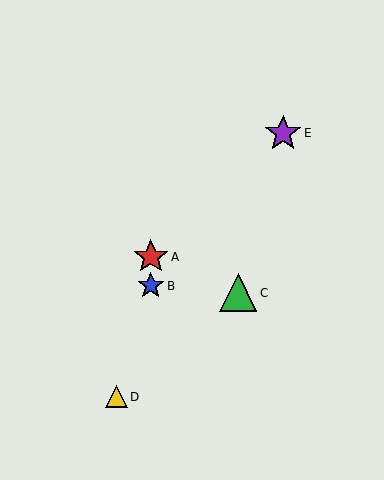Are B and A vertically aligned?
Yes, both are at x≈151.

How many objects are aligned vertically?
2 objects (A, B) are aligned vertically.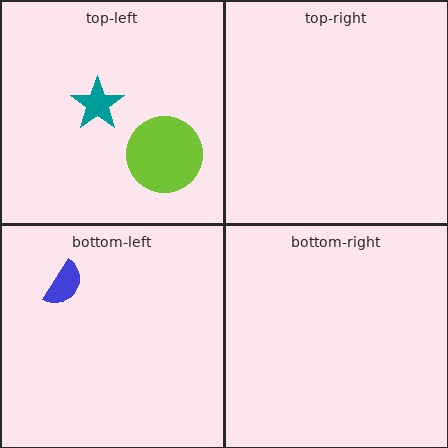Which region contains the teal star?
The top-left region.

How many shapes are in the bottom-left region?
1.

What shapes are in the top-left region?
The teal star, the lime circle.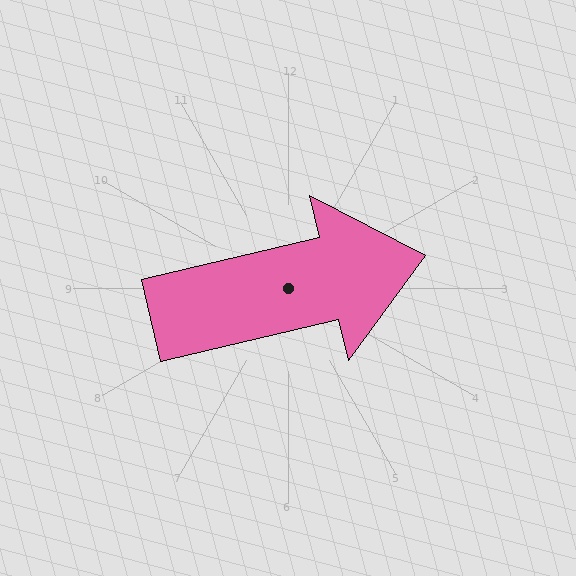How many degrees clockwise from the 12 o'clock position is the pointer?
Approximately 77 degrees.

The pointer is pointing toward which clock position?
Roughly 3 o'clock.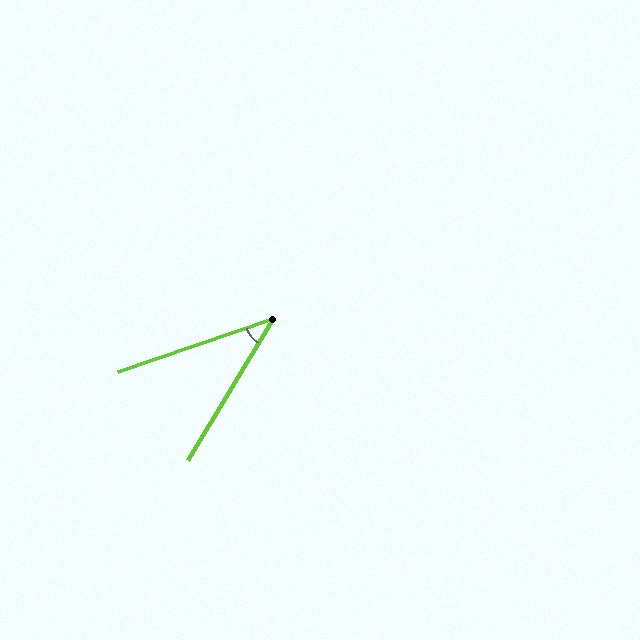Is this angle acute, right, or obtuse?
It is acute.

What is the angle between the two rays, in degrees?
Approximately 40 degrees.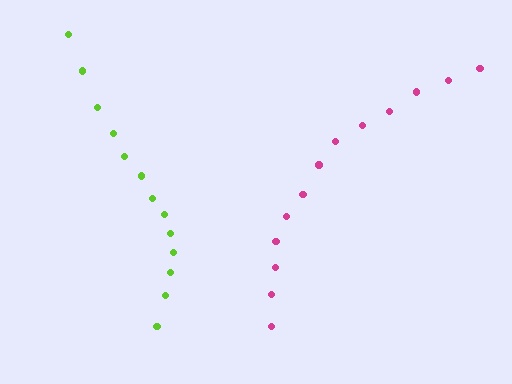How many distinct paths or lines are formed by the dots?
There are 2 distinct paths.